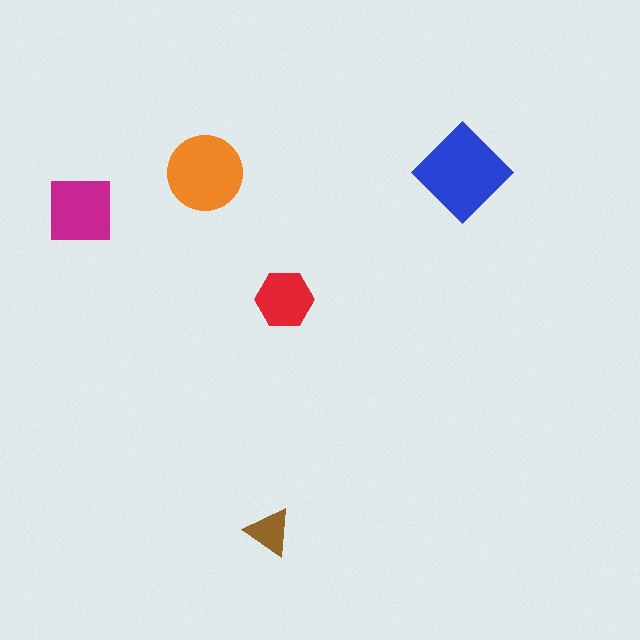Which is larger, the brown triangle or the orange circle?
The orange circle.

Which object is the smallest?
The brown triangle.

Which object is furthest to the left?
The magenta square is leftmost.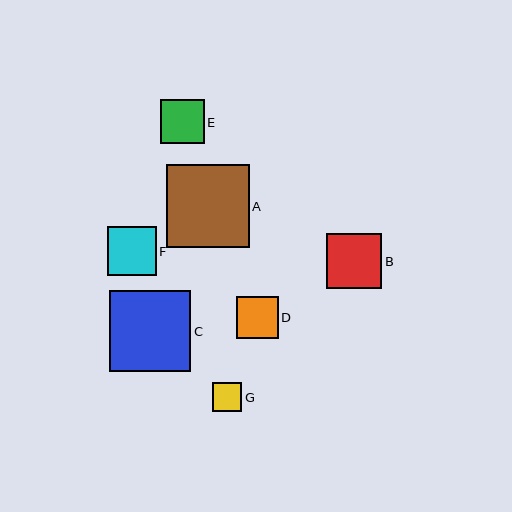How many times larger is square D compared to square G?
Square D is approximately 1.5 times the size of square G.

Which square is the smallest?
Square G is the smallest with a size of approximately 29 pixels.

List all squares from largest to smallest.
From largest to smallest: A, C, B, F, E, D, G.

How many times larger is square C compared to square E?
Square C is approximately 1.8 times the size of square E.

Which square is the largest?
Square A is the largest with a size of approximately 83 pixels.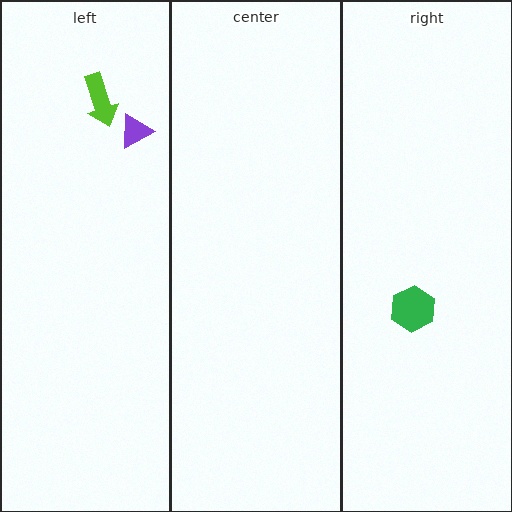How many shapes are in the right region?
1.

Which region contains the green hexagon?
The right region.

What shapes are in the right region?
The green hexagon.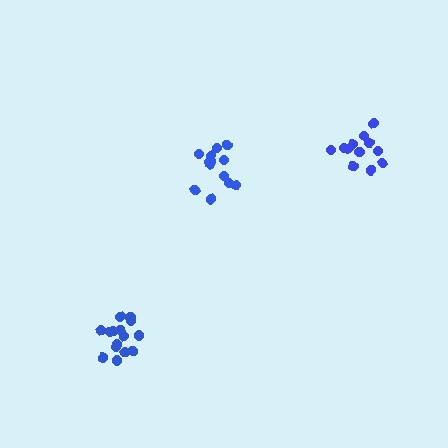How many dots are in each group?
Group 1: 12 dots, Group 2: 13 dots, Group 3: 15 dots (40 total).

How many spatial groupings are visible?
There are 3 spatial groupings.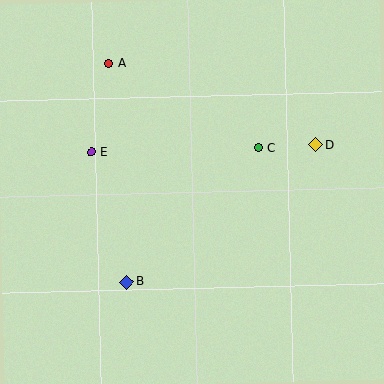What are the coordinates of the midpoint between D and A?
The midpoint between D and A is at (212, 104).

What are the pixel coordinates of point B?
Point B is at (127, 282).